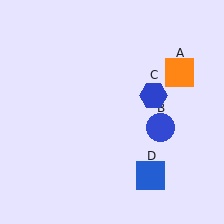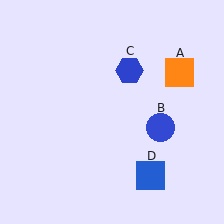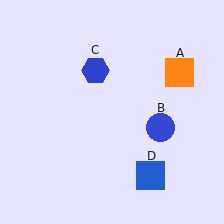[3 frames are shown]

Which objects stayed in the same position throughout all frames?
Orange square (object A) and blue circle (object B) and blue square (object D) remained stationary.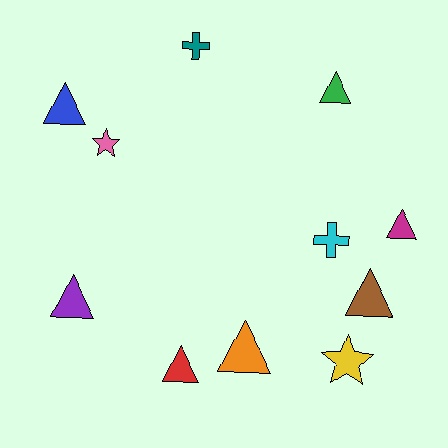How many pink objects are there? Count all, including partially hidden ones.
There is 1 pink object.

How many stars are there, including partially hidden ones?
There are 2 stars.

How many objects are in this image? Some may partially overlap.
There are 11 objects.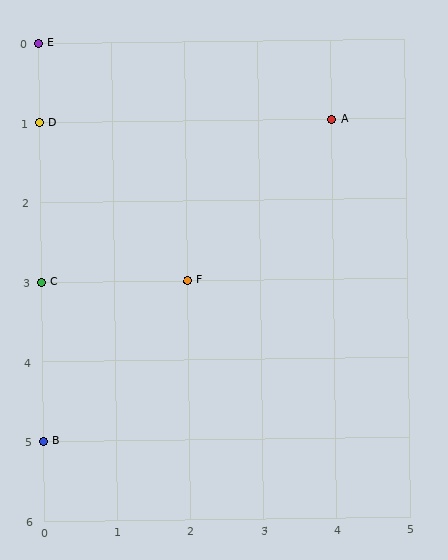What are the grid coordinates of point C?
Point C is at grid coordinates (0, 3).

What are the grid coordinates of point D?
Point D is at grid coordinates (0, 1).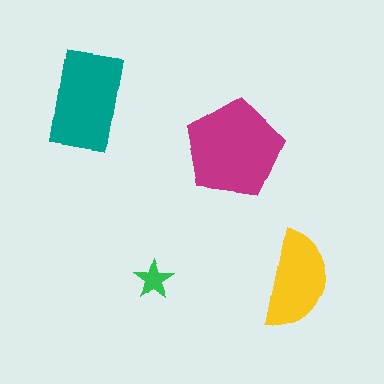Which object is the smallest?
The green star.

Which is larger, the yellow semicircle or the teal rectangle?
The teal rectangle.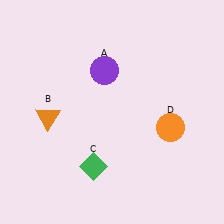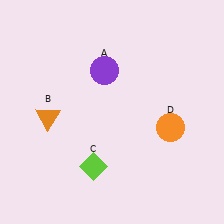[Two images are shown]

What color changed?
The diamond (C) changed from green in Image 1 to lime in Image 2.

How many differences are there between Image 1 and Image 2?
There is 1 difference between the two images.